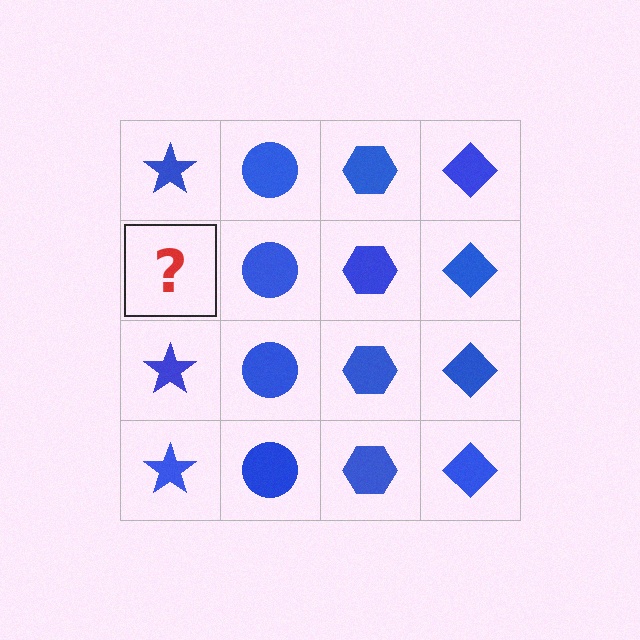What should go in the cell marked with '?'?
The missing cell should contain a blue star.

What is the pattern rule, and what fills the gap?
The rule is that each column has a consistent shape. The gap should be filled with a blue star.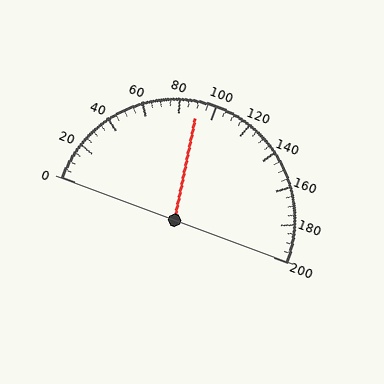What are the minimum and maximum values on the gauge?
The gauge ranges from 0 to 200.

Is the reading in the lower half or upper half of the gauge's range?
The reading is in the lower half of the range (0 to 200).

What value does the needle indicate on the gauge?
The needle indicates approximately 90.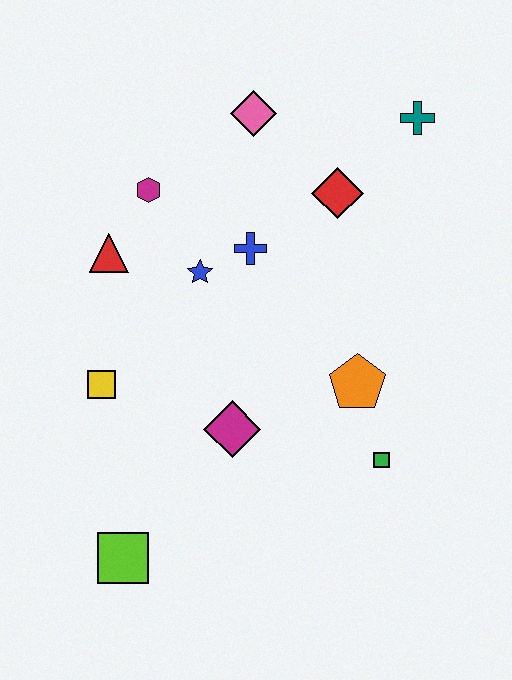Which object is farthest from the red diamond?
The lime square is farthest from the red diamond.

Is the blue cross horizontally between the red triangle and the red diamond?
Yes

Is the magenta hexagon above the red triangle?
Yes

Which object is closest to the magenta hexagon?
The red triangle is closest to the magenta hexagon.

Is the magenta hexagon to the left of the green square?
Yes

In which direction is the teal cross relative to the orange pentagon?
The teal cross is above the orange pentagon.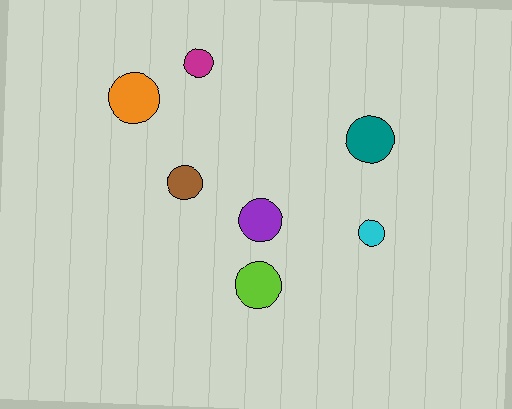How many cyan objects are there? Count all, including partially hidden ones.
There is 1 cyan object.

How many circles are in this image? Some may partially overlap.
There are 7 circles.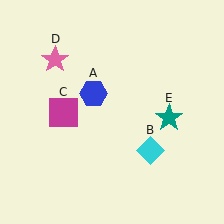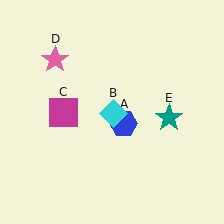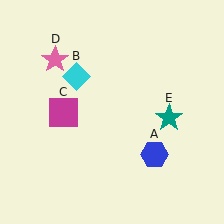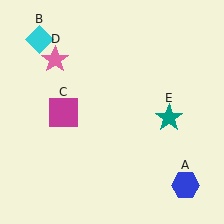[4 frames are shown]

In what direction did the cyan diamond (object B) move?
The cyan diamond (object B) moved up and to the left.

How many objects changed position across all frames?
2 objects changed position: blue hexagon (object A), cyan diamond (object B).